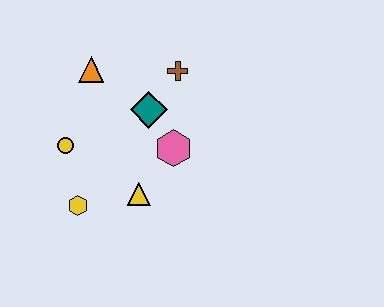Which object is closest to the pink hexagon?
The teal diamond is closest to the pink hexagon.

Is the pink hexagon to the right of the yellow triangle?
Yes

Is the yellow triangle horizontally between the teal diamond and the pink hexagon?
No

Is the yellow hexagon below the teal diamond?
Yes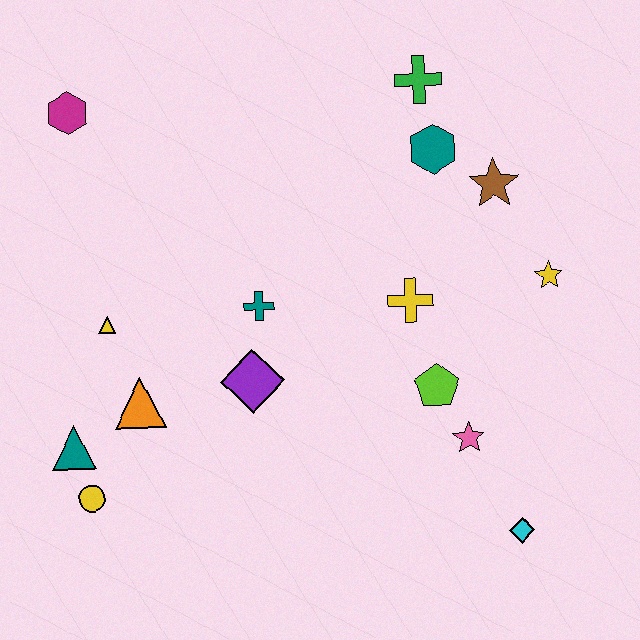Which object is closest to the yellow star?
The brown star is closest to the yellow star.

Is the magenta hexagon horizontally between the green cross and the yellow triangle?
No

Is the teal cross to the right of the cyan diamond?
No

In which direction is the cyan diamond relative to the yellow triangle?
The cyan diamond is to the right of the yellow triangle.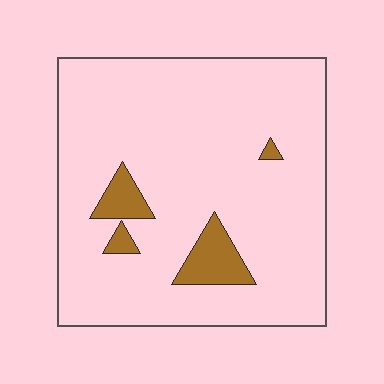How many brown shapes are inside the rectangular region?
4.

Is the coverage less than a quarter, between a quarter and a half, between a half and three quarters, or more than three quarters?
Less than a quarter.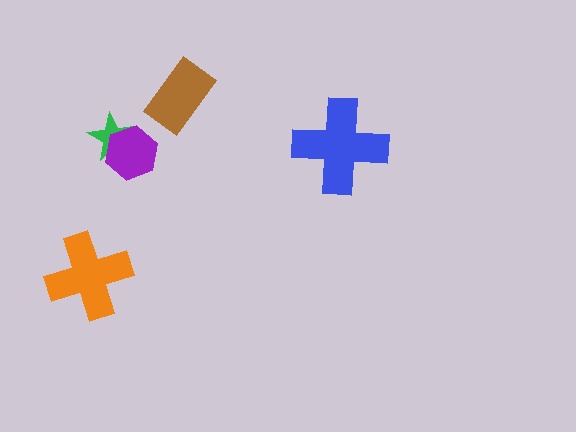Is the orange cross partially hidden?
No, no other shape covers it.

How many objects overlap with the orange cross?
0 objects overlap with the orange cross.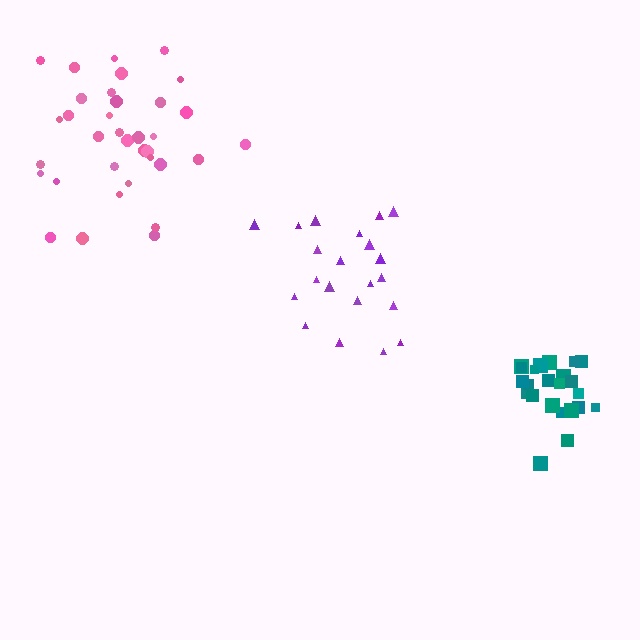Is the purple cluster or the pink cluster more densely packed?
Purple.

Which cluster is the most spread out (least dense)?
Pink.